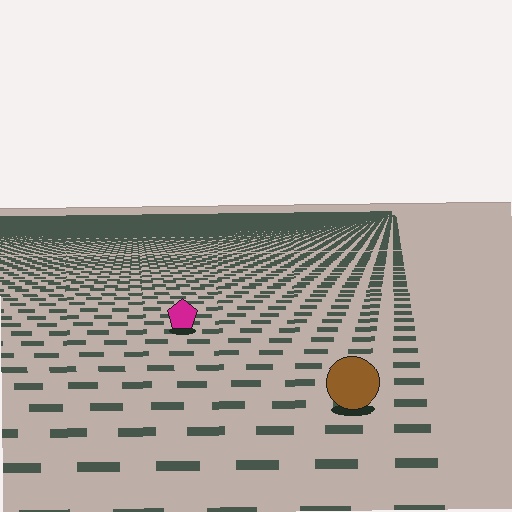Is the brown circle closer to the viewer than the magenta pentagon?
Yes. The brown circle is closer — you can tell from the texture gradient: the ground texture is coarser near it.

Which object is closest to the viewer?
The brown circle is closest. The texture marks near it are larger and more spread out.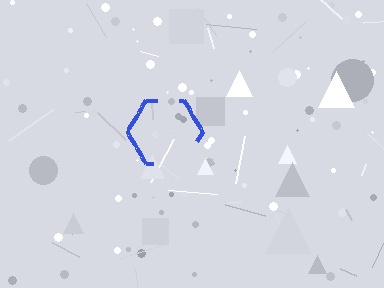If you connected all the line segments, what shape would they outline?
They would outline a hexagon.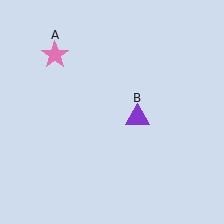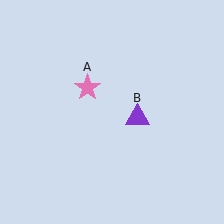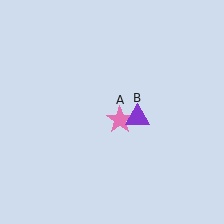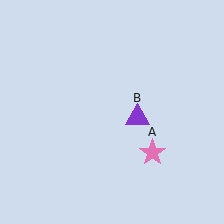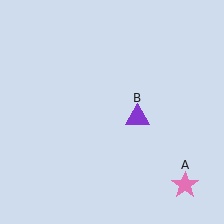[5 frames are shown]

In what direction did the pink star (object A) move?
The pink star (object A) moved down and to the right.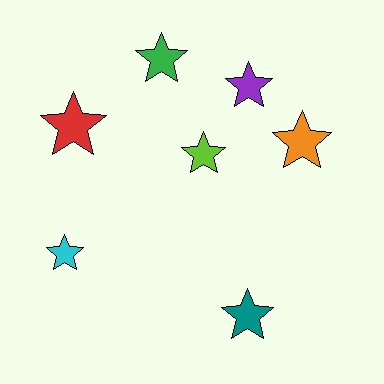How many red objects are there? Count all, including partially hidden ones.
There is 1 red object.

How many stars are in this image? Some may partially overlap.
There are 7 stars.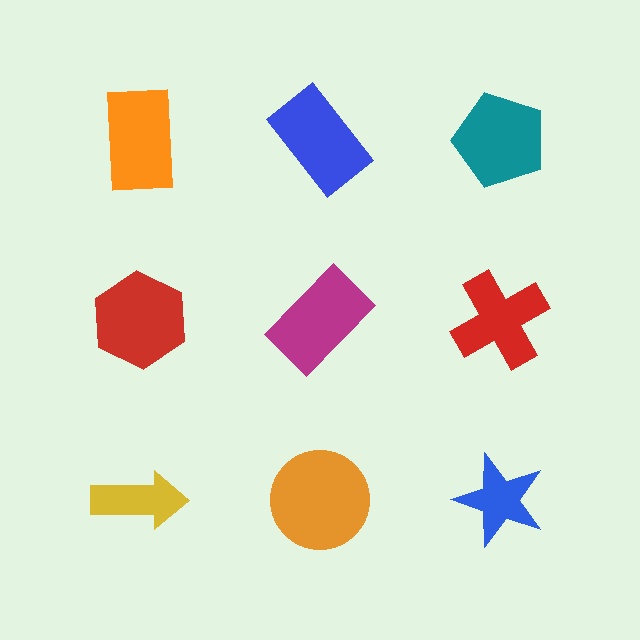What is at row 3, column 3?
A blue star.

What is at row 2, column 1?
A red hexagon.